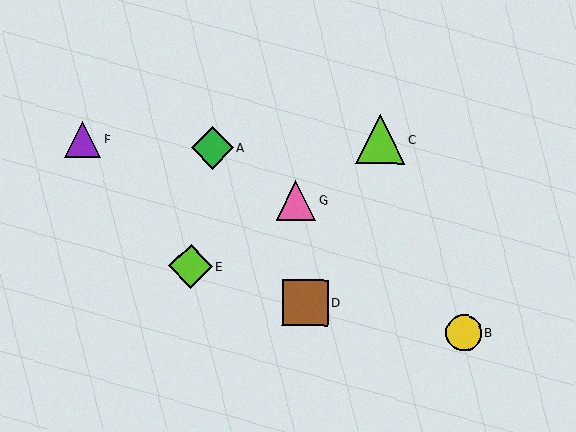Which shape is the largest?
The lime triangle (labeled C) is the largest.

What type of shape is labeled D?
Shape D is a brown square.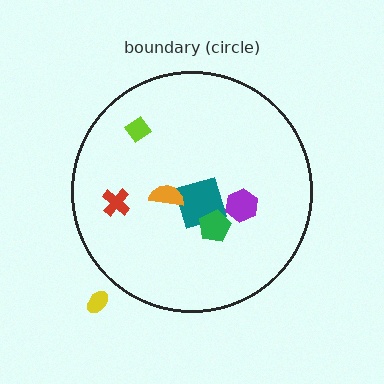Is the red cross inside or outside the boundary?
Inside.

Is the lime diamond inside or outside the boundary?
Inside.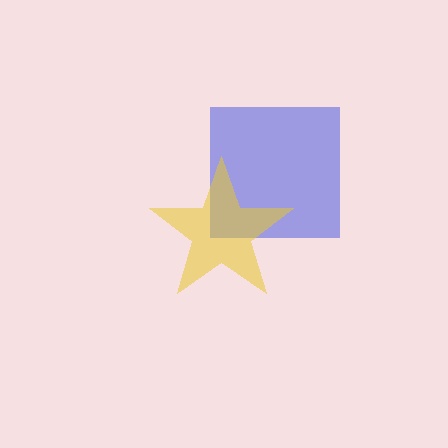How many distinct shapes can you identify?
There are 2 distinct shapes: a blue square, a yellow star.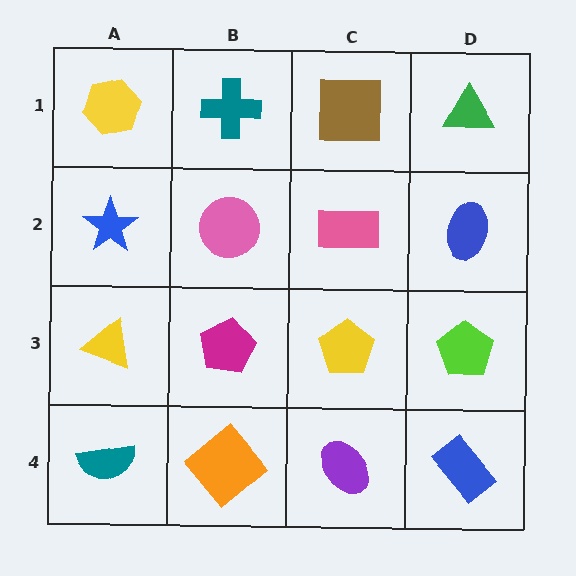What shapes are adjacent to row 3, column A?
A blue star (row 2, column A), a teal semicircle (row 4, column A), a magenta pentagon (row 3, column B).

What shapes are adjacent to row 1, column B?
A pink circle (row 2, column B), a yellow hexagon (row 1, column A), a brown square (row 1, column C).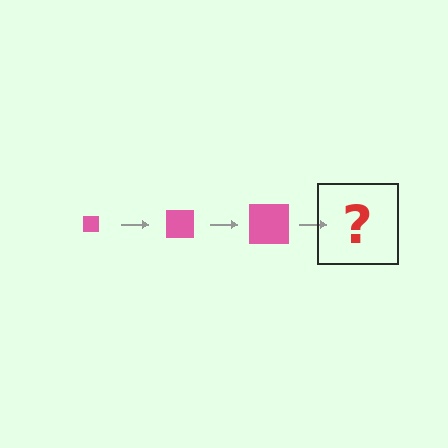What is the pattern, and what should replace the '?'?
The pattern is that the square gets progressively larger each step. The '?' should be a pink square, larger than the previous one.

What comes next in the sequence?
The next element should be a pink square, larger than the previous one.